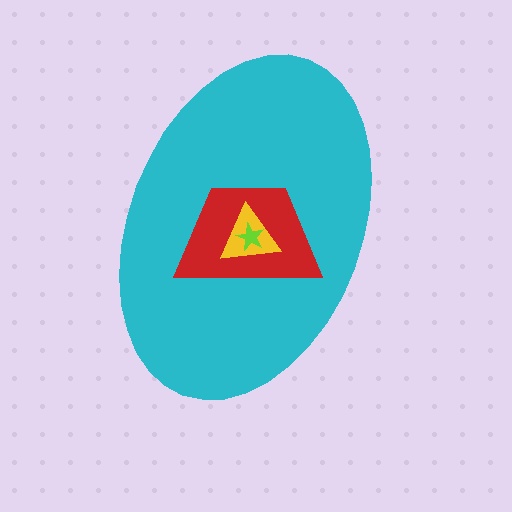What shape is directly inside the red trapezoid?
The yellow triangle.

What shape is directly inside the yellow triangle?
The lime star.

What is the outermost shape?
The cyan ellipse.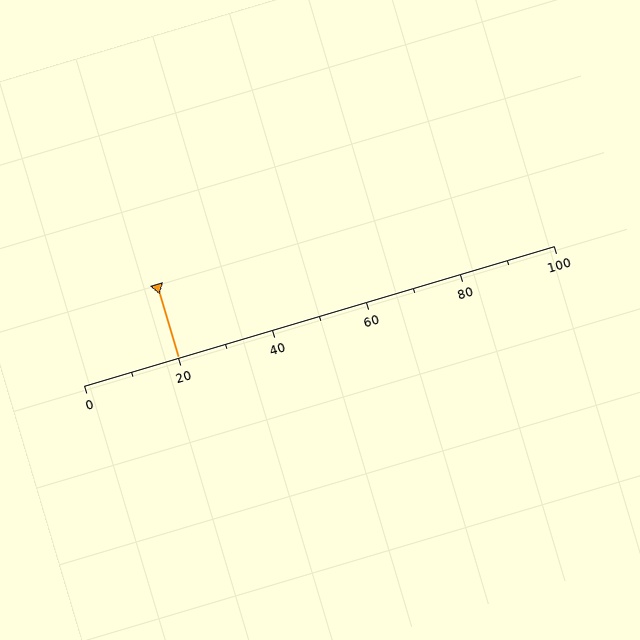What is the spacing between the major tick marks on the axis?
The major ticks are spaced 20 apart.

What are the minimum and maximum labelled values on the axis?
The axis runs from 0 to 100.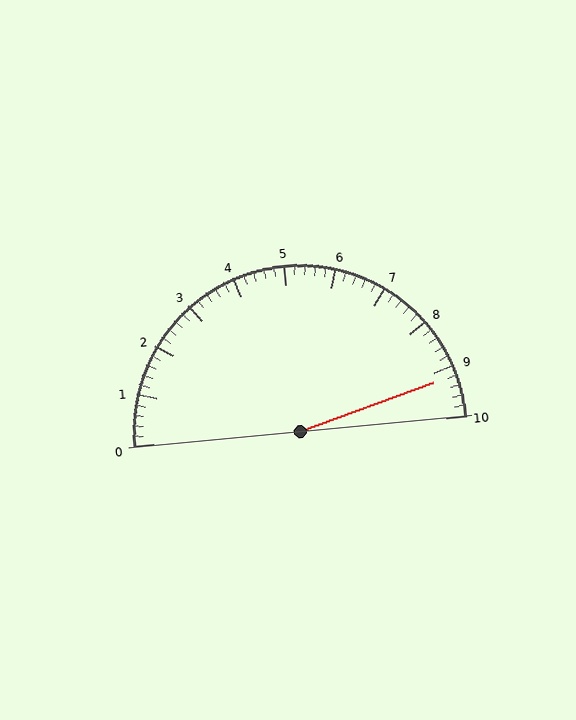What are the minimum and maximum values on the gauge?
The gauge ranges from 0 to 10.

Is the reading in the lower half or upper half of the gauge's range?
The reading is in the upper half of the range (0 to 10).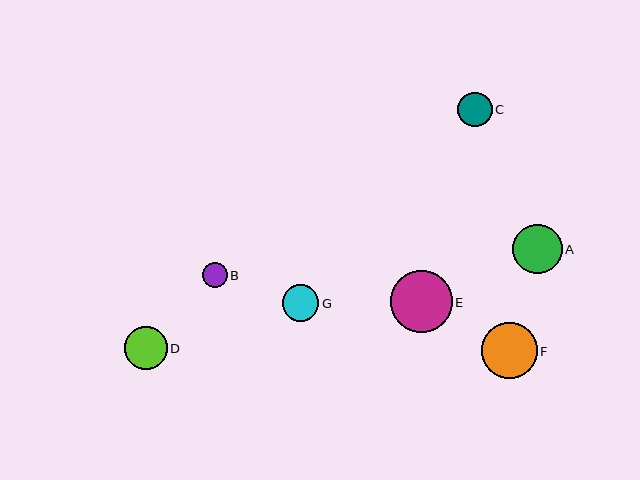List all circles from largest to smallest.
From largest to smallest: E, F, A, D, G, C, B.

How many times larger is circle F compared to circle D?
Circle F is approximately 1.3 times the size of circle D.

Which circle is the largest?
Circle E is the largest with a size of approximately 62 pixels.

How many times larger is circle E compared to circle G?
Circle E is approximately 1.7 times the size of circle G.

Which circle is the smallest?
Circle B is the smallest with a size of approximately 25 pixels.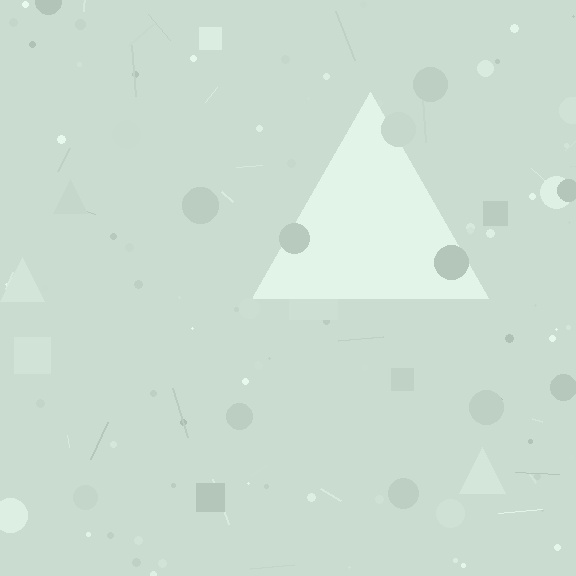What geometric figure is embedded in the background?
A triangle is embedded in the background.